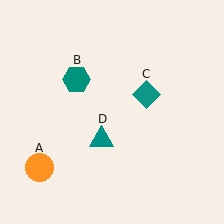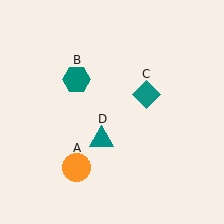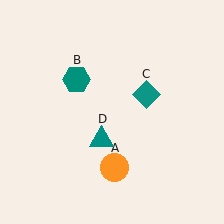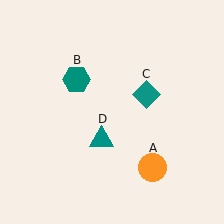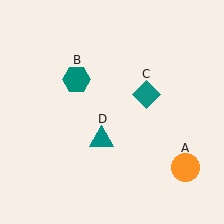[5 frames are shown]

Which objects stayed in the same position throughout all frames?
Teal hexagon (object B) and teal diamond (object C) and teal triangle (object D) remained stationary.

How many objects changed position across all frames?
1 object changed position: orange circle (object A).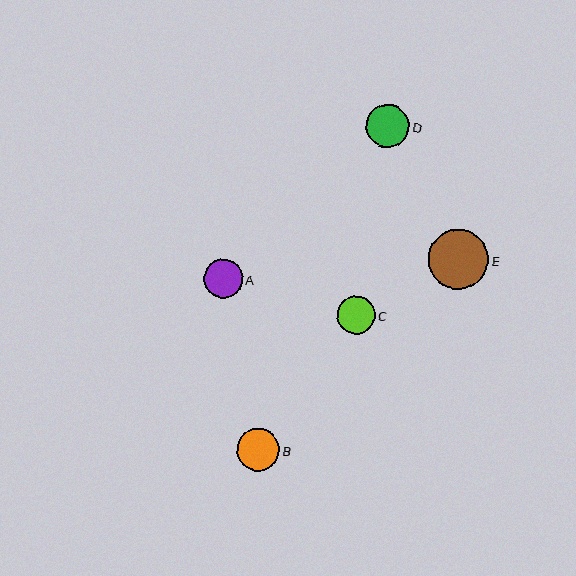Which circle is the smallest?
Circle C is the smallest with a size of approximately 38 pixels.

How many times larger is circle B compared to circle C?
Circle B is approximately 1.1 times the size of circle C.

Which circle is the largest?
Circle E is the largest with a size of approximately 60 pixels.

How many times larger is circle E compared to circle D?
Circle E is approximately 1.4 times the size of circle D.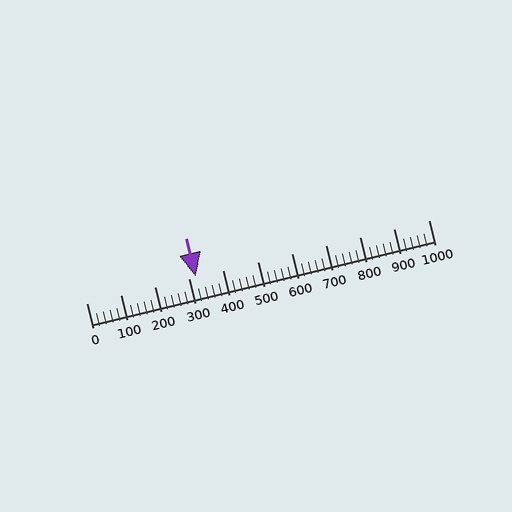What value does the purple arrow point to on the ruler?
The purple arrow points to approximately 320.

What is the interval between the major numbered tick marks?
The major tick marks are spaced 100 units apart.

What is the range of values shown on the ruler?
The ruler shows values from 0 to 1000.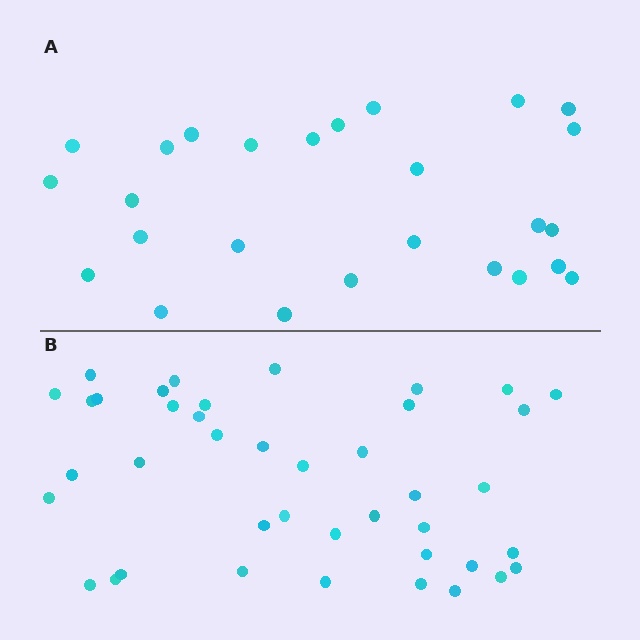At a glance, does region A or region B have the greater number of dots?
Region B (the bottom region) has more dots.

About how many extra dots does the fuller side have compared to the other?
Region B has approximately 15 more dots than region A.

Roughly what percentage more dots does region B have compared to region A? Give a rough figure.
About 60% more.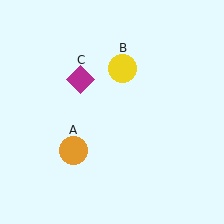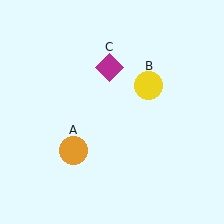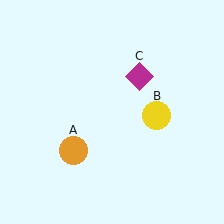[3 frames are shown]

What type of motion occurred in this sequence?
The yellow circle (object B), magenta diamond (object C) rotated clockwise around the center of the scene.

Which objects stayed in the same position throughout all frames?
Orange circle (object A) remained stationary.